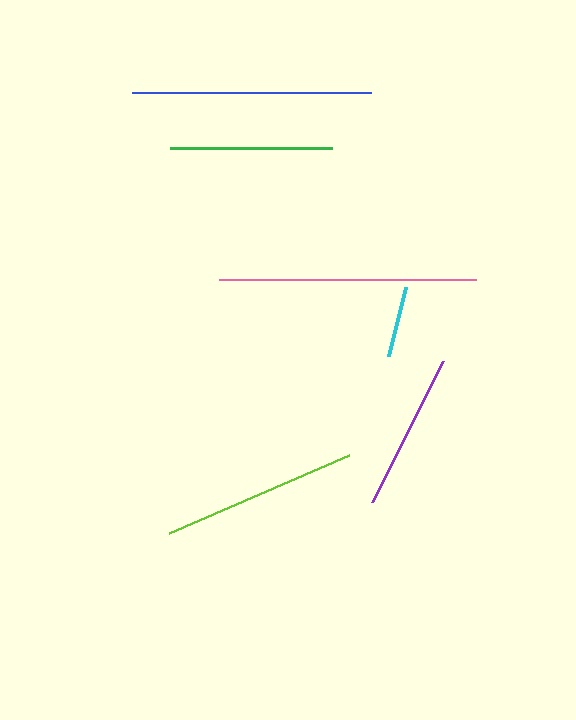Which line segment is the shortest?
The cyan line is the shortest at approximately 71 pixels.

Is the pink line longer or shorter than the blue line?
The pink line is longer than the blue line.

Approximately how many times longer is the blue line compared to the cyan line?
The blue line is approximately 3.3 times the length of the cyan line.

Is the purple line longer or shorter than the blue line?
The blue line is longer than the purple line.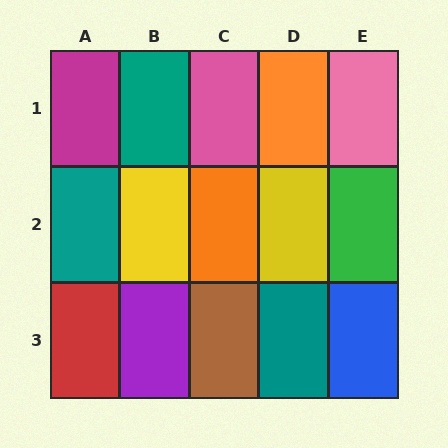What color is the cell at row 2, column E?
Green.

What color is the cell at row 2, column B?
Yellow.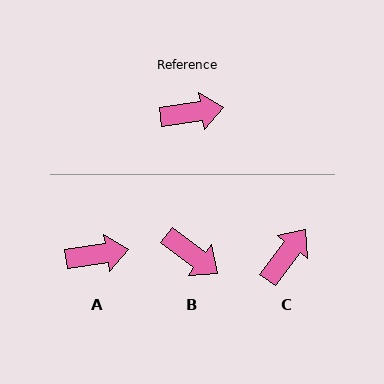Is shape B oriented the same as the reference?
No, it is off by about 46 degrees.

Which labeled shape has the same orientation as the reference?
A.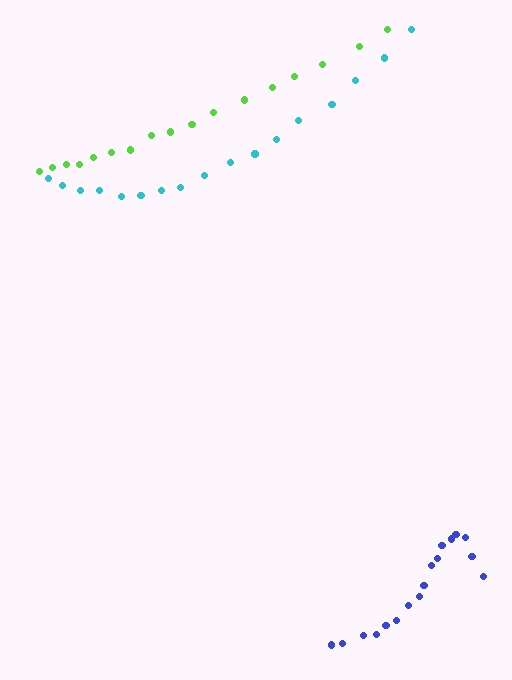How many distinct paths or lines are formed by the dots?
There are 3 distinct paths.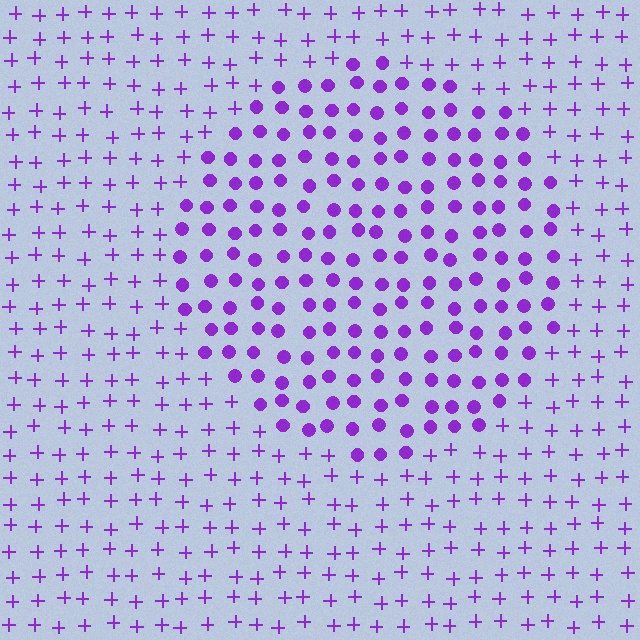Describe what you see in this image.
The image is filled with small purple elements arranged in a uniform grid. A circle-shaped region contains circles, while the surrounding area contains plus signs. The boundary is defined purely by the change in element shape.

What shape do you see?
I see a circle.